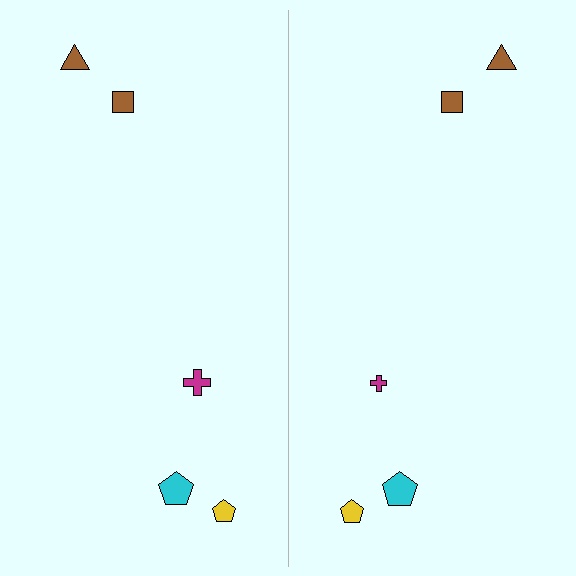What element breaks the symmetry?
The magenta cross on the right side has a different size than its mirror counterpart.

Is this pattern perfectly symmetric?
No, the pattern is not perfectly symmetric. The magenta cross on the right side has a different size than its mirror counterpart.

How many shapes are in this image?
There are 10 shapes in this image.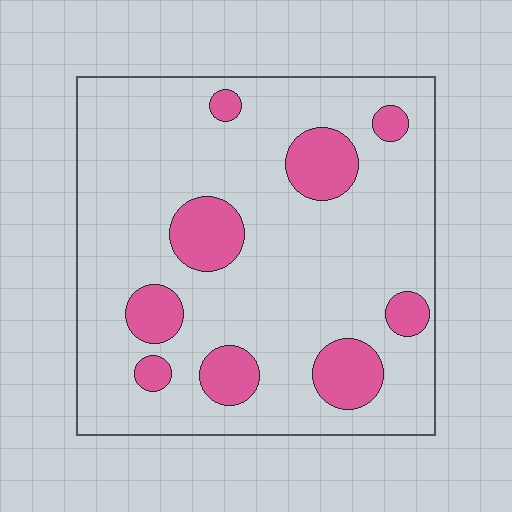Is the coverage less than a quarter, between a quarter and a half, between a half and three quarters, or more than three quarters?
Less than a quarter.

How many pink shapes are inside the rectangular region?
9.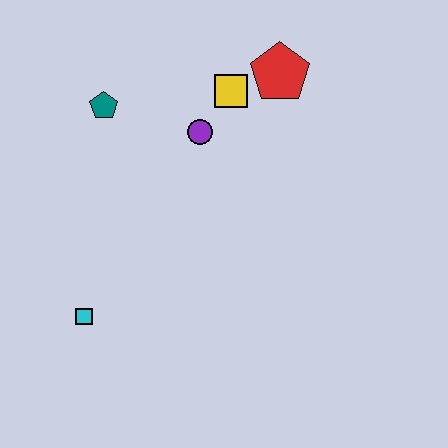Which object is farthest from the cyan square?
The red pentagon is farthest from the cyan square.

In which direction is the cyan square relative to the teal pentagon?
The cyan square is below the teal pentagon.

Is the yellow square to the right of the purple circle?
Yes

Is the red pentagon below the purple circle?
No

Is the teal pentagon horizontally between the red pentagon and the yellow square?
No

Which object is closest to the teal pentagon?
The purple circle is closest to the teal pentagon.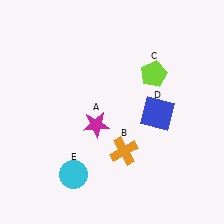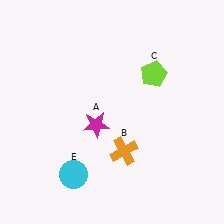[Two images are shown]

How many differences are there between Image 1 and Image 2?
There is 1 difference between the two images.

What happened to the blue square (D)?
The blue square (D) was removed in Image 2. It was in the bottom-right area of Image 1.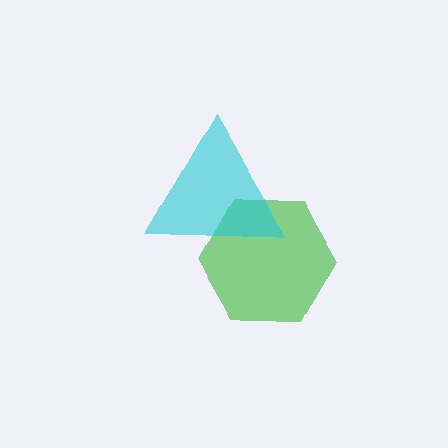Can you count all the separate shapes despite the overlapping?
Yes, there are 2 separate shapes.